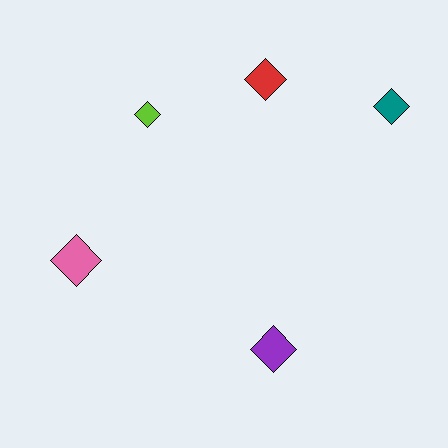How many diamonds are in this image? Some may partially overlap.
There are 5 diamonds.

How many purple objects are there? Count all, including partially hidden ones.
There is 1 purple object.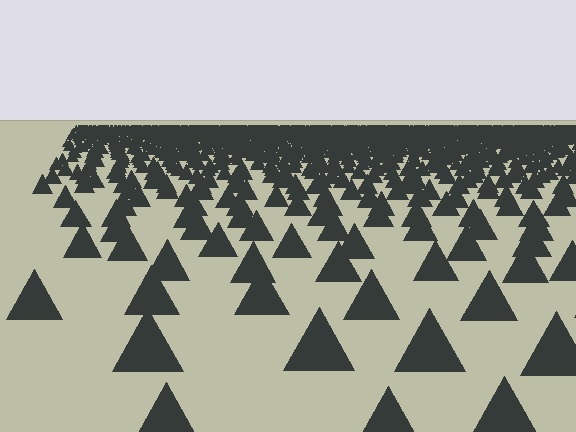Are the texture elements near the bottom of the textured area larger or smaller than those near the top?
Larger. Near the bottom, elements are closer to the viewer and appear at a bigger on-screen size.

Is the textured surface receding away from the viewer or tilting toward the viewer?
The surface is receding away from the viewer. Texture elements get smaller and denser toward the top.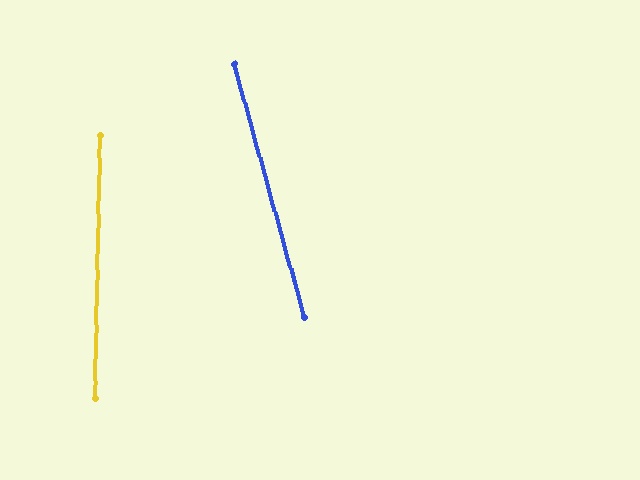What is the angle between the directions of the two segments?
Approximately 17 degrees.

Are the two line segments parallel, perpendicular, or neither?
Neither parallel nor perpendicular — they differ by about 17°.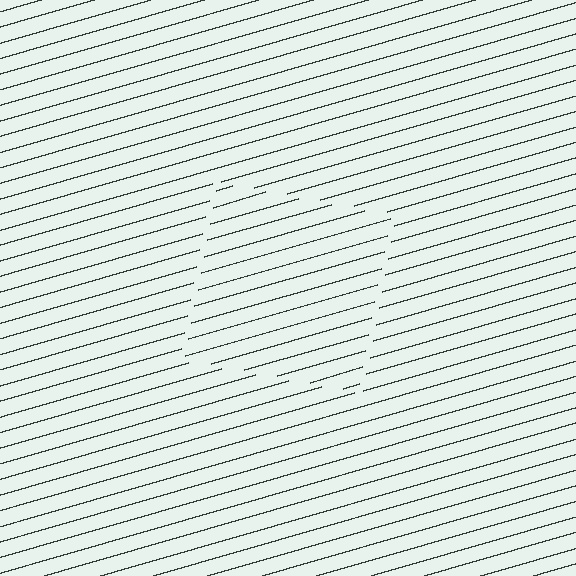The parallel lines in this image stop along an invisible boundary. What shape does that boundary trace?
An illusory square. The interior of the shape contains the same grating, shifted by half a period — the contour is defined by the phase discontinuity where line-ends from the inner and outer gratings abut.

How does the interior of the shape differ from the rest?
The interior of the shape contains the same grating, shifted by half a period — the contour is defined by the phase discontinuity where line-ends from the inner and outer gratings abut.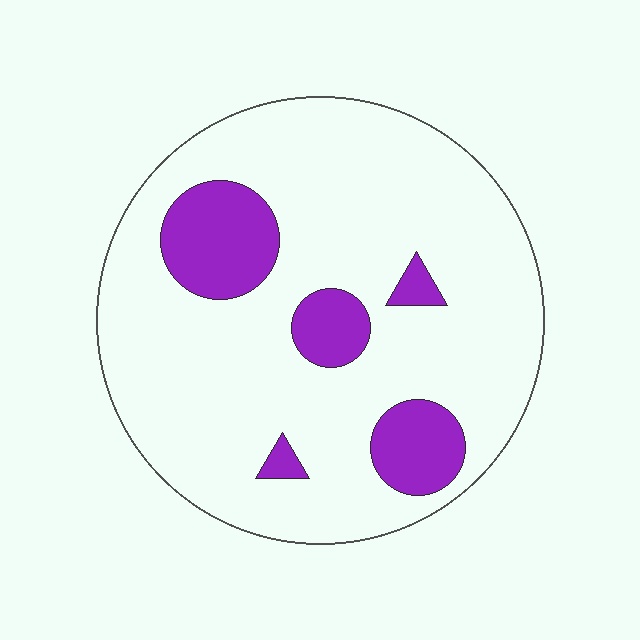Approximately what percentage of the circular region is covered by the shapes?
Approximately 15%.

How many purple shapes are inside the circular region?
5.